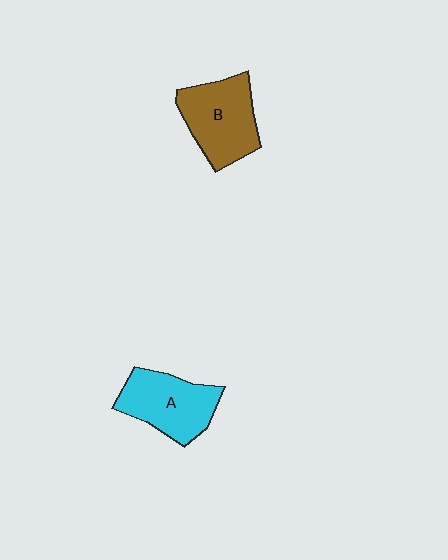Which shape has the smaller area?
Shape A (cyan).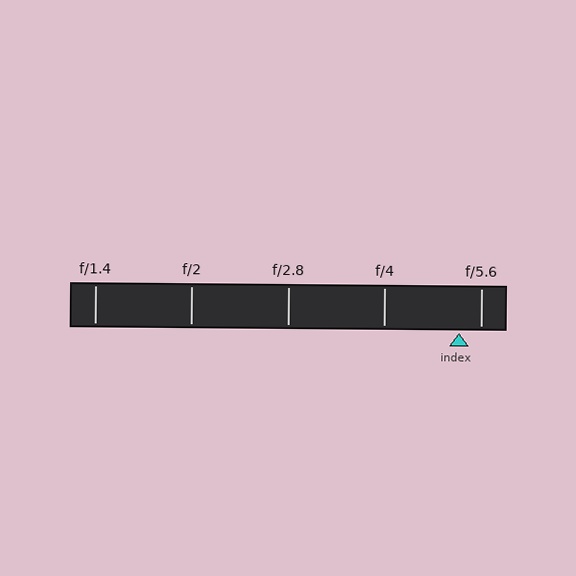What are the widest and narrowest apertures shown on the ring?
The widest aperture shown is f/1.4 and the narrowest is f/5.6.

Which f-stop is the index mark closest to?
The index mark is closest to f/5.6.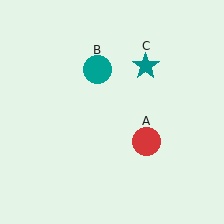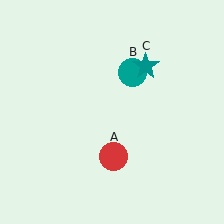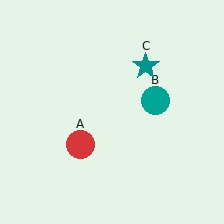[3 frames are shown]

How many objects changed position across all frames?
2 objects changed position: red circle (object A), teal circle (object B).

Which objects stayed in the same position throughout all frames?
Teal star (object C) remained stationary.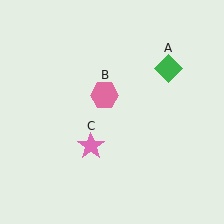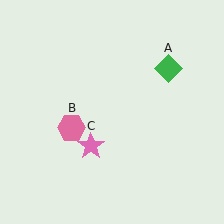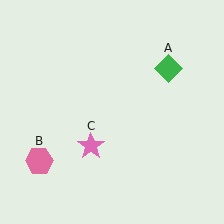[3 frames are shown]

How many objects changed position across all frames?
1 object changed position: pink hexagon (object B).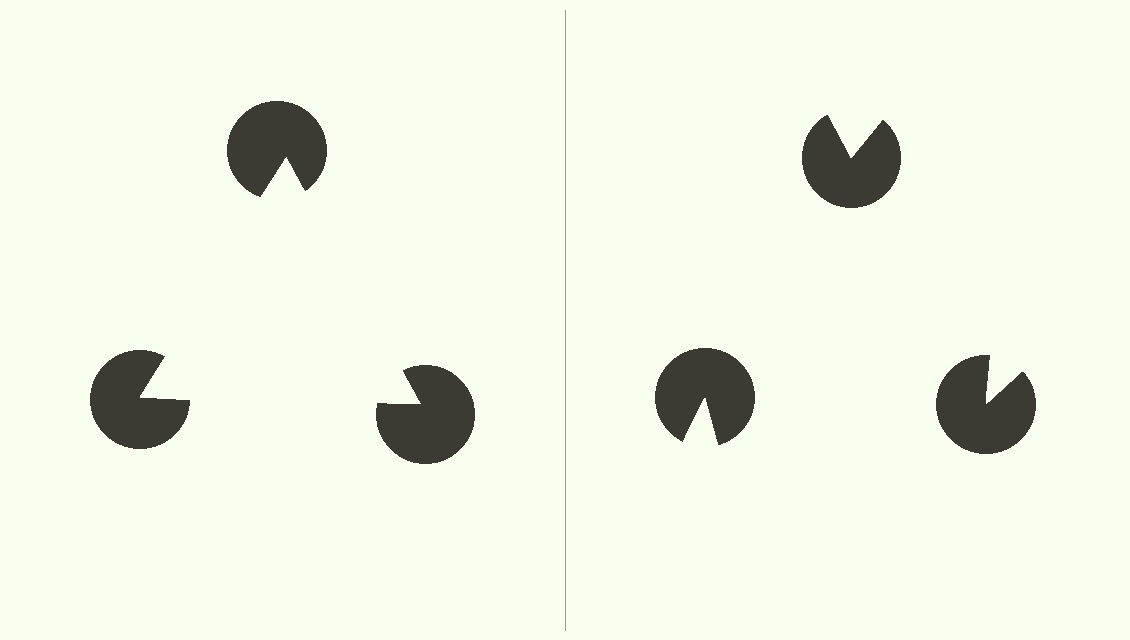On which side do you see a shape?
An illusory triangle appears on the left side. On the right side the wedge cuts are rotated, so no coherent shape forms.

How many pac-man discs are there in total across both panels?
6 — 3 on each side.